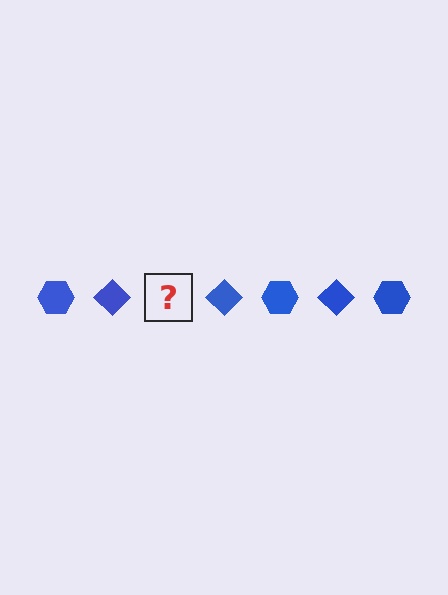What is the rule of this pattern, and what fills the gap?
The rule is that the pattern cycles through hexagon, diamond shapes in blue. The gap should be filled with a blue hexagon.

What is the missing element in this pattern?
The missing element is a blue hexagon.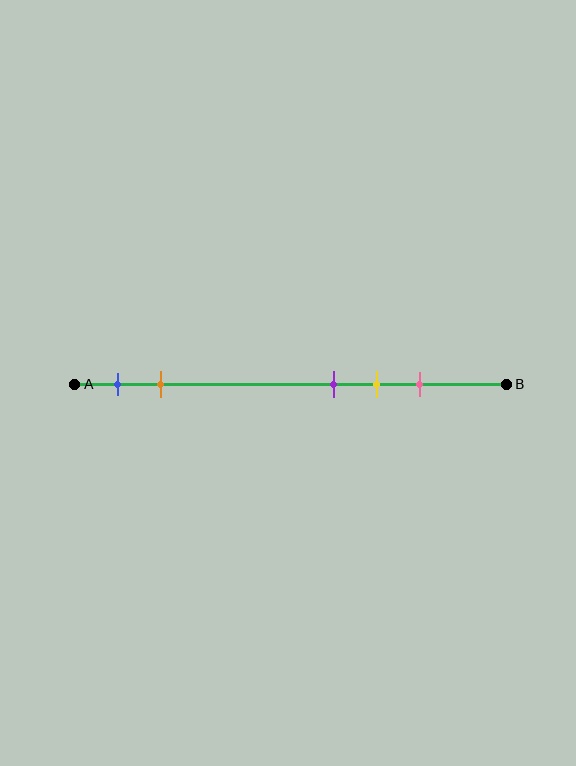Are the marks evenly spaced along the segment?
No, the marks are not evenly spaced.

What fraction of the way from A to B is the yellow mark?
The yellow mark is approximately 70% (0.7) of the way from A to B.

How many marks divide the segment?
There are 5 marks dividing the segment.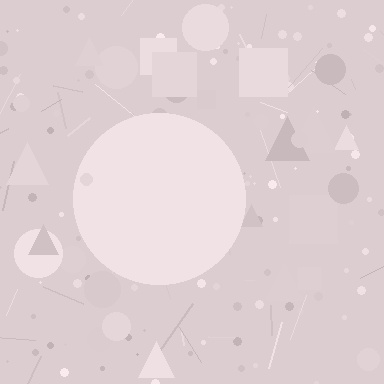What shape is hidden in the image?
A circle is hidden in the image.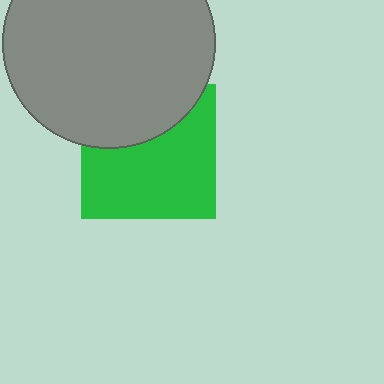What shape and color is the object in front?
The object in front is a gray circle.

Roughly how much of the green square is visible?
About half of it is visible (roughly 65%).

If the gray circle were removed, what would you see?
You would see the complete green square.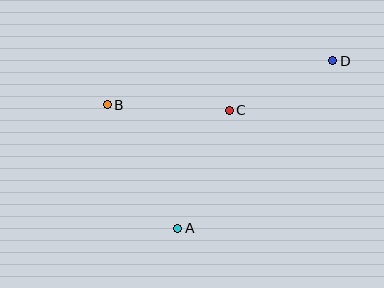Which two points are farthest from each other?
Points B and D are farthest from each other.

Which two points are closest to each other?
Points C and D are closest to each other.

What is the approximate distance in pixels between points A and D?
The distance between A and D is approximately 228 pixels.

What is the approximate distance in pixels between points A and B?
The distance between A and B is approximately 143 pixels.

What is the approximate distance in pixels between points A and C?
The distance between A and C is approximately 129 pixels.